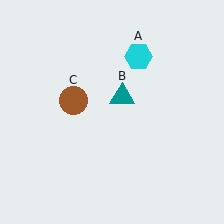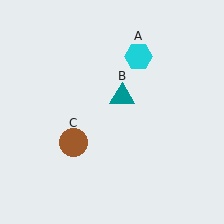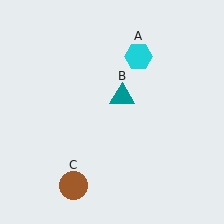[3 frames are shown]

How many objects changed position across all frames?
1 object changed position: brown circle (object C).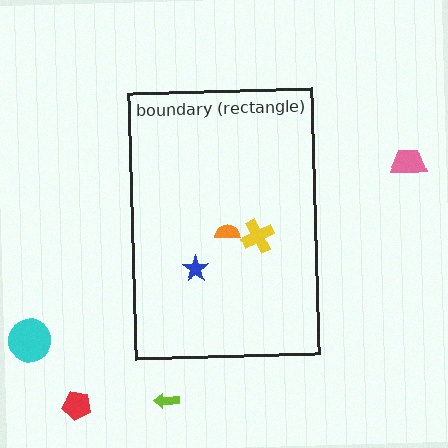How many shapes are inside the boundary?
3 inside, 4 outside.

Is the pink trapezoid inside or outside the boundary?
Outside.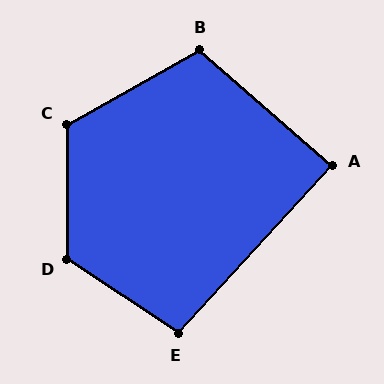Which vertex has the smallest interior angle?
A, at approximately 89 degrees.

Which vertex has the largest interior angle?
D, at approximately 124 degrees.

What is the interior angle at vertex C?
Approximately 119 degrees (obtuse).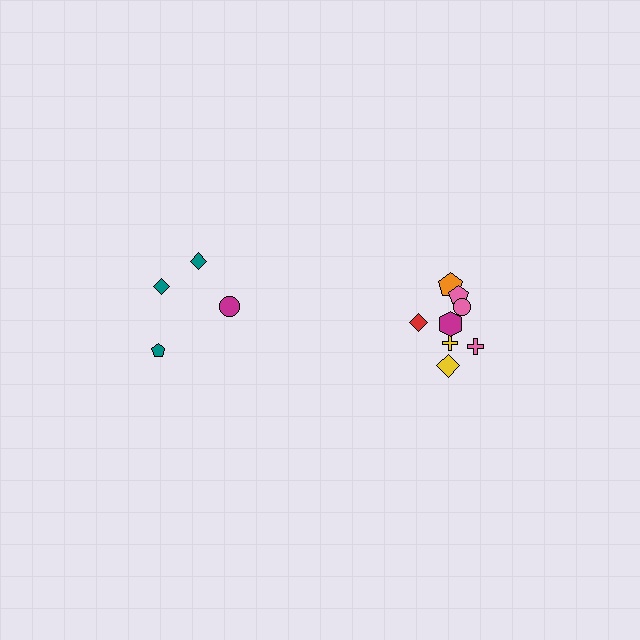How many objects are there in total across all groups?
There are 12 objects.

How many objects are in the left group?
There are 4 objects.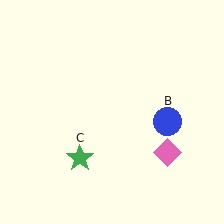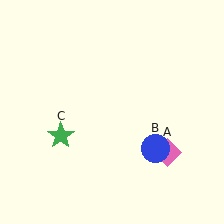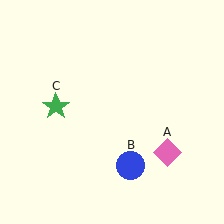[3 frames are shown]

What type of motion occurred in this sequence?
The blue circle (object B), green star (object C) rotated clockwise around the center of the scene.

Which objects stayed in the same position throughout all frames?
Pink diamond (object A) remained stationary.